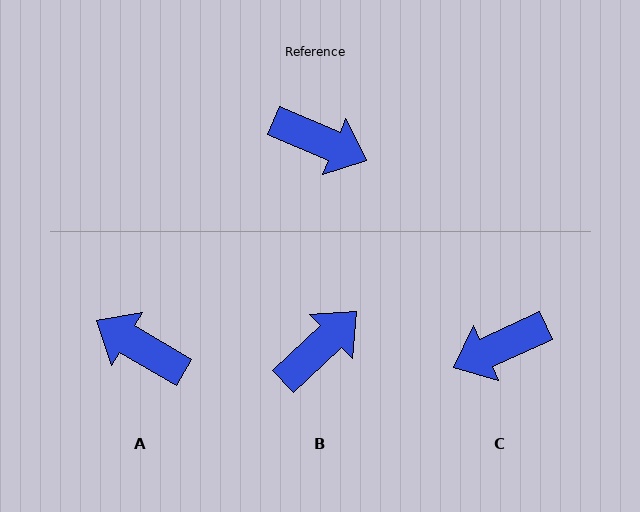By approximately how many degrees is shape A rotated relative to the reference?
Approximately 172 degrees counter-clockwise.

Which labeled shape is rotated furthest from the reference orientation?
A, about 172 degrees away.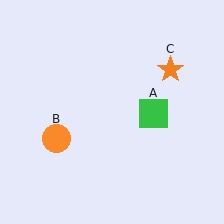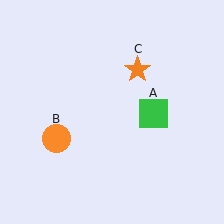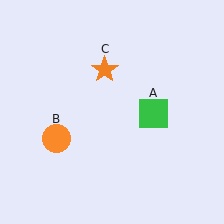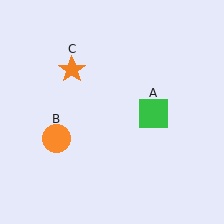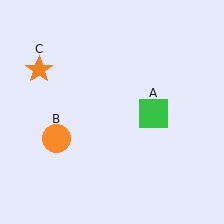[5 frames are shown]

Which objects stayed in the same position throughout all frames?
Green square (object A) and orange circle (object B) remained stationary.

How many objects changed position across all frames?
1 object changed position: orange star (object C).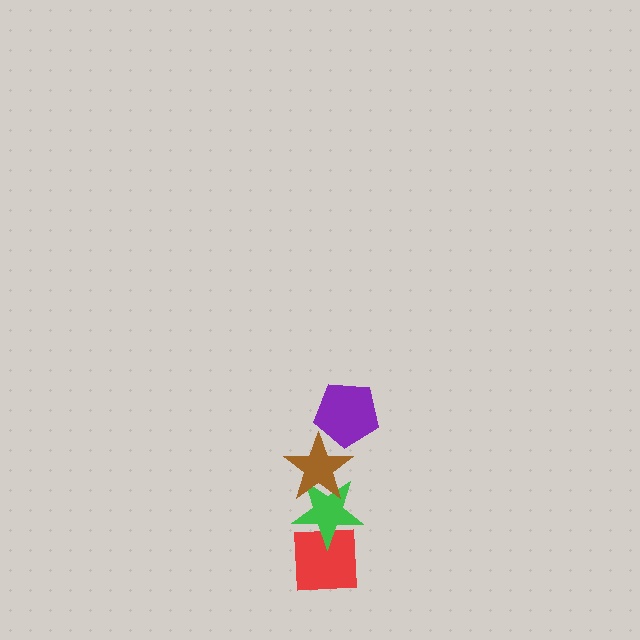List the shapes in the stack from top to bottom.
From top to bottom: the purple pentagon, the brown star, the green star, the red square.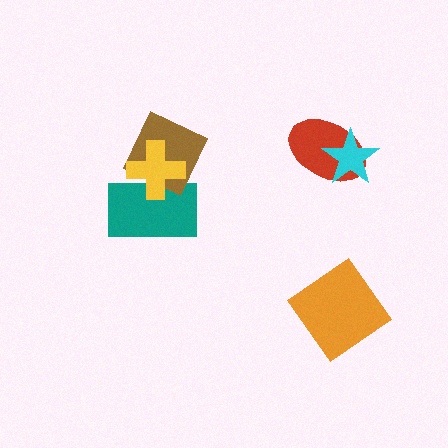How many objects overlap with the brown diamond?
2 objects overlap with the brown diamond.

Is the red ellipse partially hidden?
Yes, it is partially covered by another shape.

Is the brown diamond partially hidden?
Yes, it is partially covered by another shape.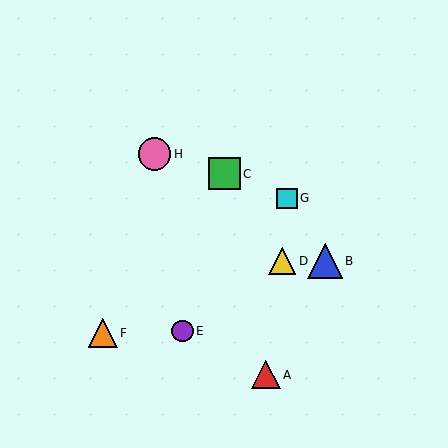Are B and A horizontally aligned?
No, B is at y≈261 and A is at y≈375.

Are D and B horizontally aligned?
Yes, both are at y≈261.